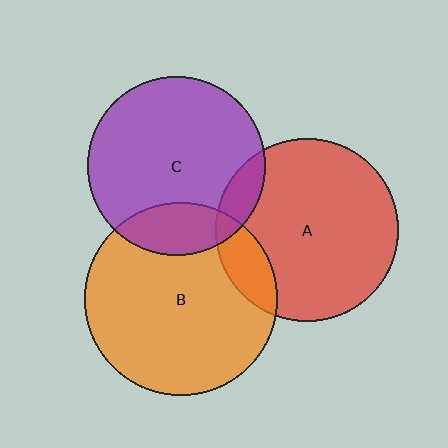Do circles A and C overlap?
Yes.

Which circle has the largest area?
Circle B (orange).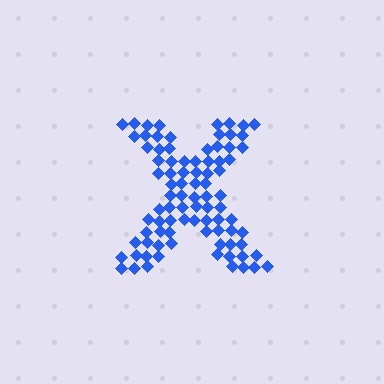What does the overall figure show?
The overall figure shows the letter X.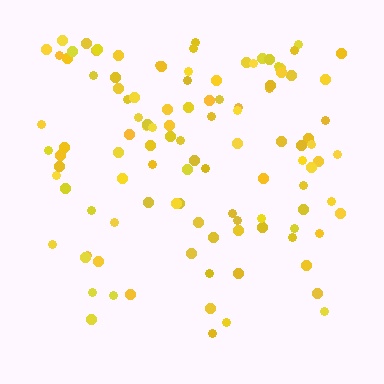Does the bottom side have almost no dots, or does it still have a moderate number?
Still a moderate number, just noticeably fewer than the top.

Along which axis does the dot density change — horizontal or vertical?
Vertical.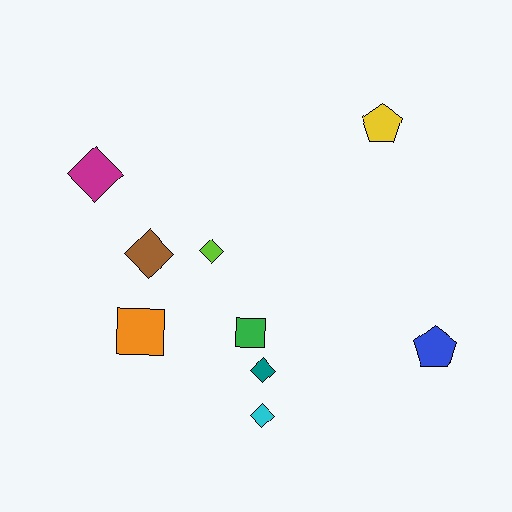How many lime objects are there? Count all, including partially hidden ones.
There is 1 lime object.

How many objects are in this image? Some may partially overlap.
There are 9 objects.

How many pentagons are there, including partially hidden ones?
There are 2 pentagons.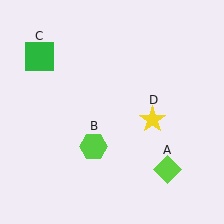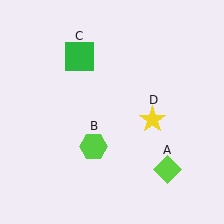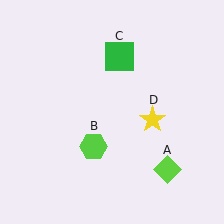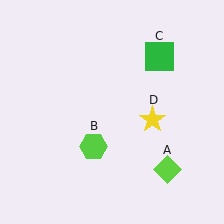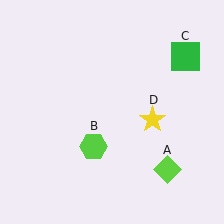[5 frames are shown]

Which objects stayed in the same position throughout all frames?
Lime diamond (object A) and lime hexagon (object B) and yellow star (object D) remained stationary.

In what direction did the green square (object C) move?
The green square (object C) moved right.